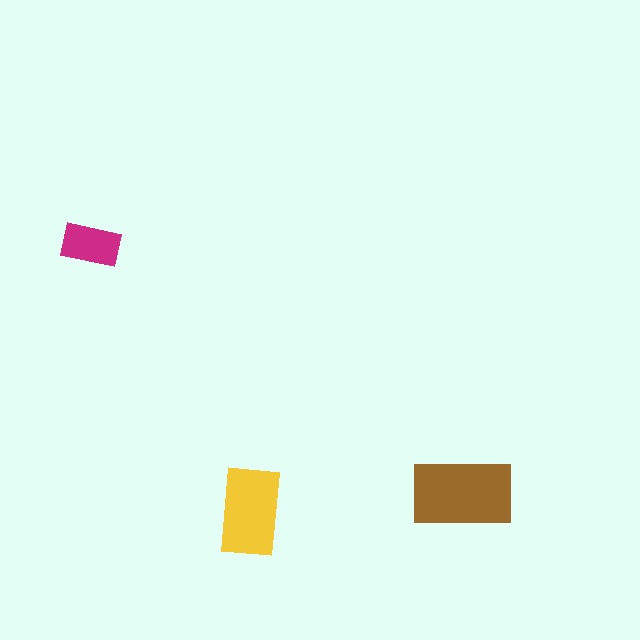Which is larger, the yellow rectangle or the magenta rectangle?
The yellow one.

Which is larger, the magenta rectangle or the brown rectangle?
The brown one.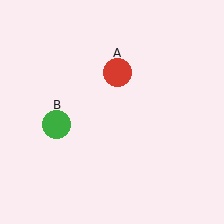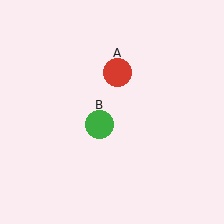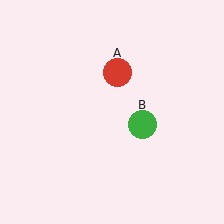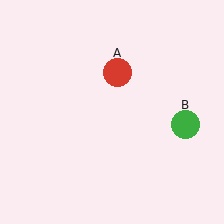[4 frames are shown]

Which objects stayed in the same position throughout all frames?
Red circle (object A) remained stationary.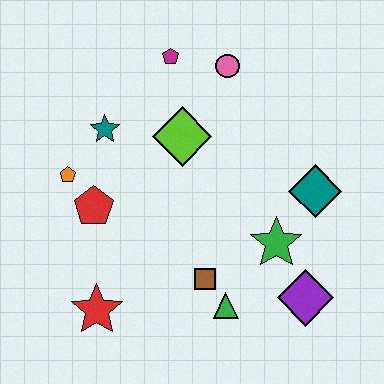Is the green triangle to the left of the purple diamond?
Yes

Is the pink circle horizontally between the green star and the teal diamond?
No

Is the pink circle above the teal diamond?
Yes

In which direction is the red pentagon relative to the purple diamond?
The red pentagon is to the left of the purple diamond.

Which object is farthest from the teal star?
The purple diamond is farthest from the teal star.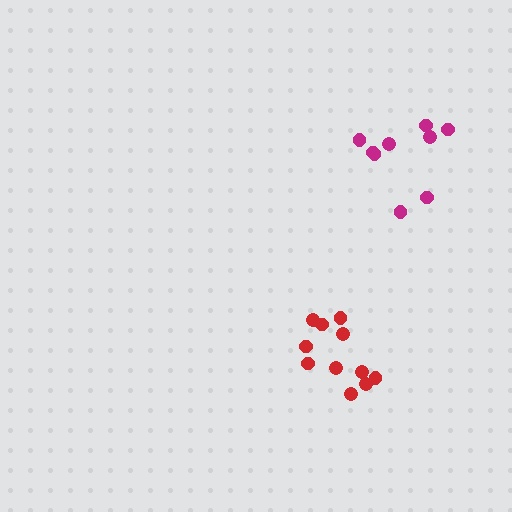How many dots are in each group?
Group 1: 11 dots, Group 2: 9 dots (20 total).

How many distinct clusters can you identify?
There are 2 distinct clusters.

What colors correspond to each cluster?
The clusters are colored: red, magenta.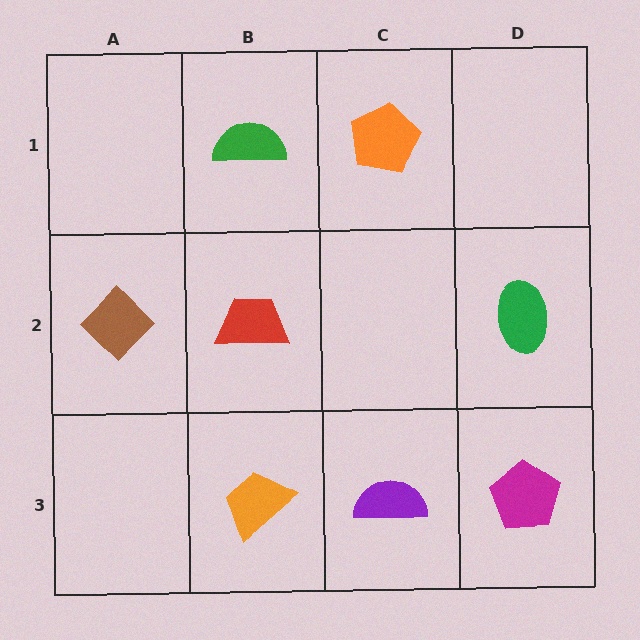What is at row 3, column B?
An orange trapezoid.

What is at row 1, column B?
A green semicircle.